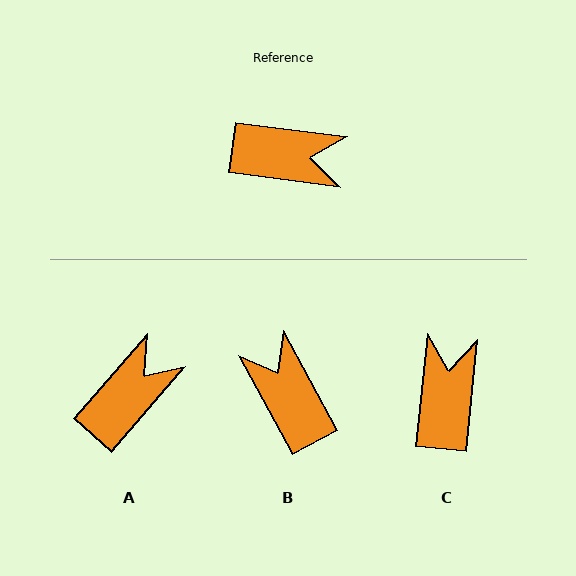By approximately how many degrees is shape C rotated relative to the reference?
Approximately 91 degrees counter-clockwise.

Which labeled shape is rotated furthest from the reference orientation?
B, about 126 degrees away.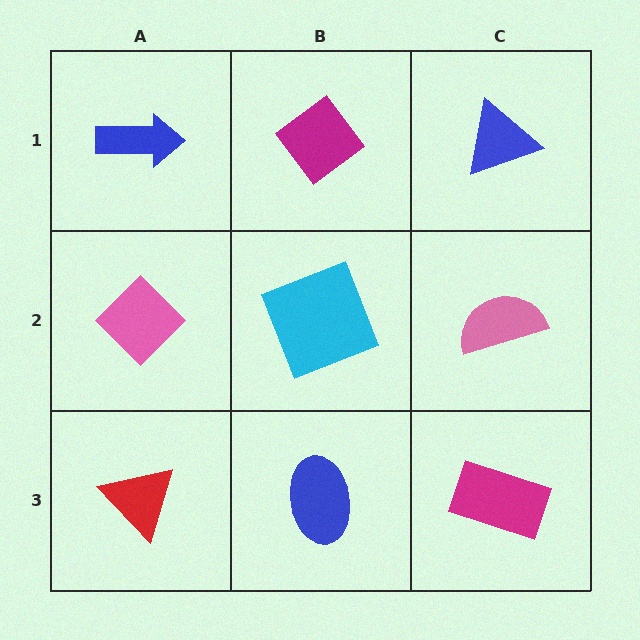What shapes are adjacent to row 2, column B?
A magenta diamond (row 1, column B), a blue ellipse (row 3, column B), a pink diamond (row 2, column A), a pink semicircle (row 2, column C).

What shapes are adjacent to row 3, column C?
A pink semicircle (row 2, column C), a blue ellipse (row 3, column B).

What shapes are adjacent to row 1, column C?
A pink semicircle (row 2, column C), a magenta diamond (row 1, column B).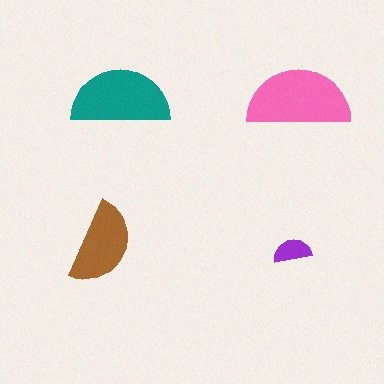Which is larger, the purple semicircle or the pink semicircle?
The pink one.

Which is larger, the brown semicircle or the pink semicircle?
The pink one.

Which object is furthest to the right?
The pink semicircle is rightmost.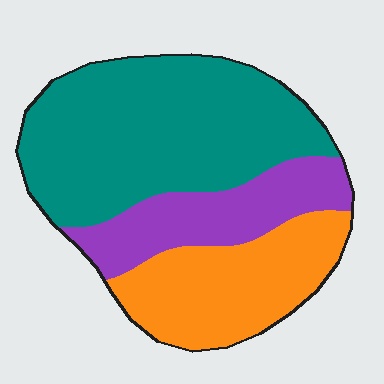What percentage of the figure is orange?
Orange covers 27% of the figure.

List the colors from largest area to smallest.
From largest to smallest: teal, orange, purple.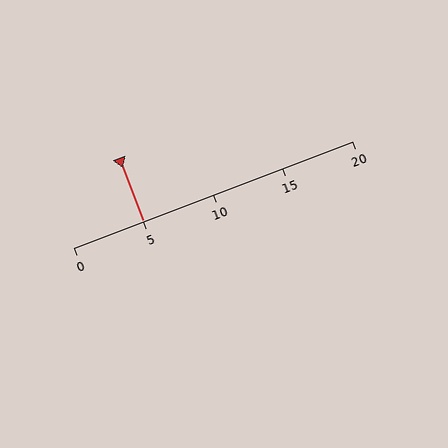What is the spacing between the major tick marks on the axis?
The major ticks are spaced 5 apart.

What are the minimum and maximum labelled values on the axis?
The axis runs from 0 to 20.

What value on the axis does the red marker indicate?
The marker indicates approximately 5.